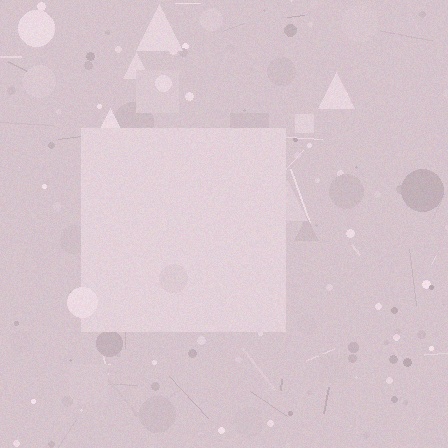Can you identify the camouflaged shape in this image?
The camouflaged shape is a square.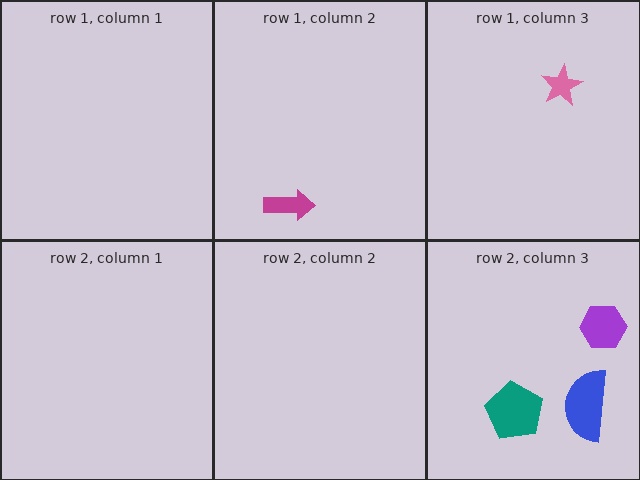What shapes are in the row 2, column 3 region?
The blue semicircle, the purple hexagon, the teal pentagon.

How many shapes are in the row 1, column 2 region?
1.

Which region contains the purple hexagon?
The row 2, column 3 region.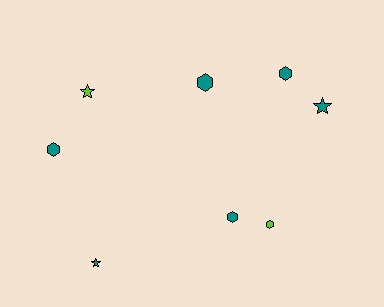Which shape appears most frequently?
Hexagon, with 5 objects.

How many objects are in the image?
There are 8 objects.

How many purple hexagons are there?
There are no purple hexagons.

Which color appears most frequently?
Teal, with 6 objects.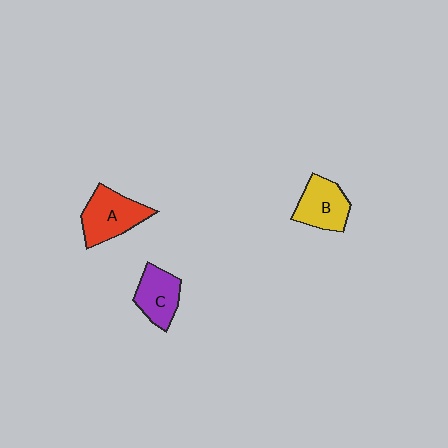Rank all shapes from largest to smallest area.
From largest to smallest: A (red), B (yellow), C (purple).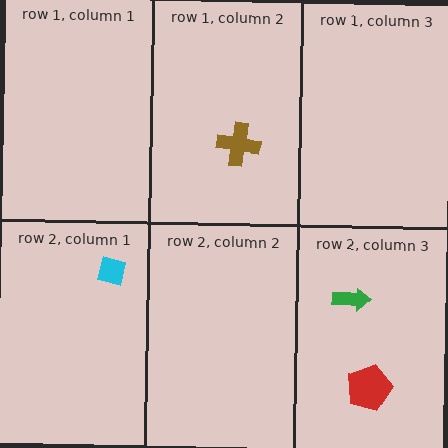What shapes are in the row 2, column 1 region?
The cyan square.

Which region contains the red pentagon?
The row 2, column 3 region.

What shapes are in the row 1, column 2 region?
The brown cross.